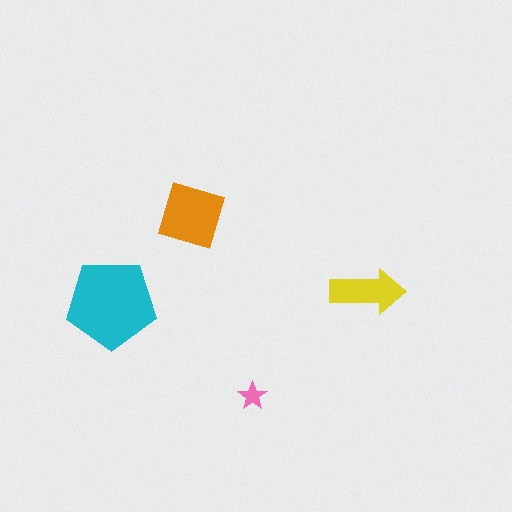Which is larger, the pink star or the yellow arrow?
The yellow arrow.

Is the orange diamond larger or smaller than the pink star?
Larger.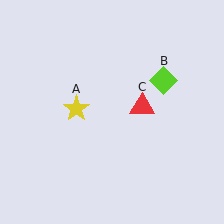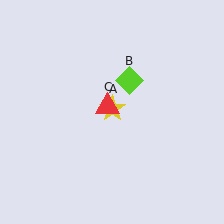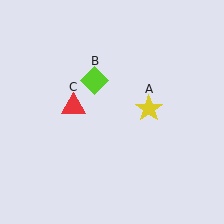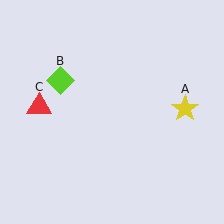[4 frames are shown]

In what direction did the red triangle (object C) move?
The red triangle (object C) moved left.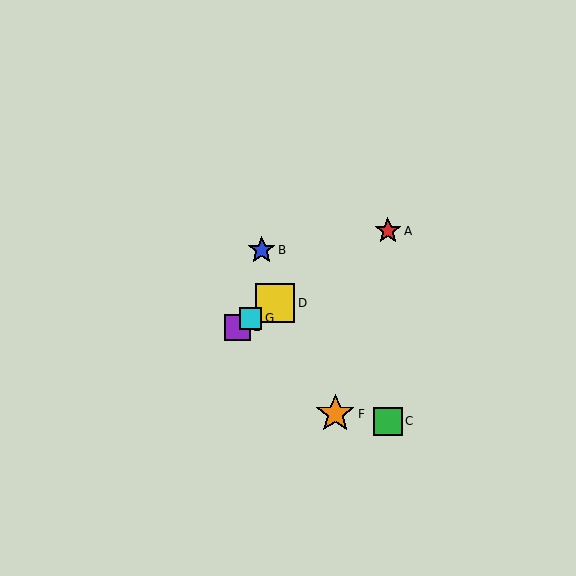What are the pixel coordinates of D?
Object D is at (275, 303).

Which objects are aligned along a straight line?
Objects A, D, E, G are aligned along a straight line.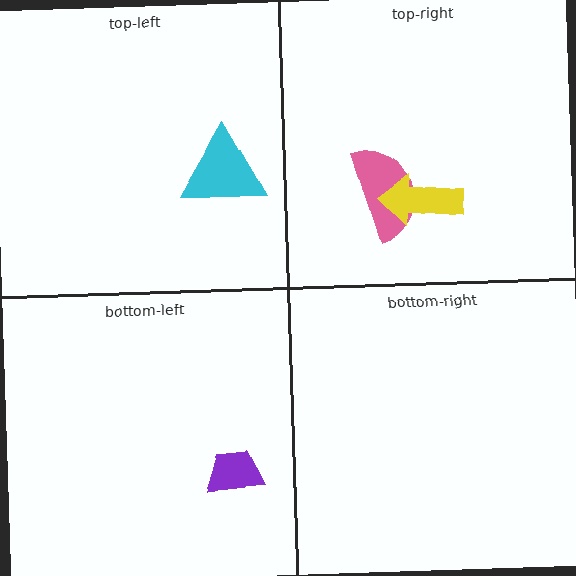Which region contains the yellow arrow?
The top-right region.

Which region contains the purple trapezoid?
The bottom-left region.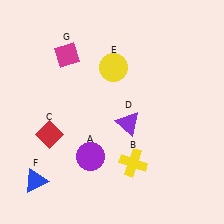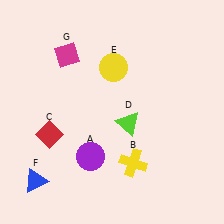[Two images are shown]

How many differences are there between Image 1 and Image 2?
There is 1 difference between the two images.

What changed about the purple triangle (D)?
In Image 1, D is purple. In Image 2, it changed to lime.